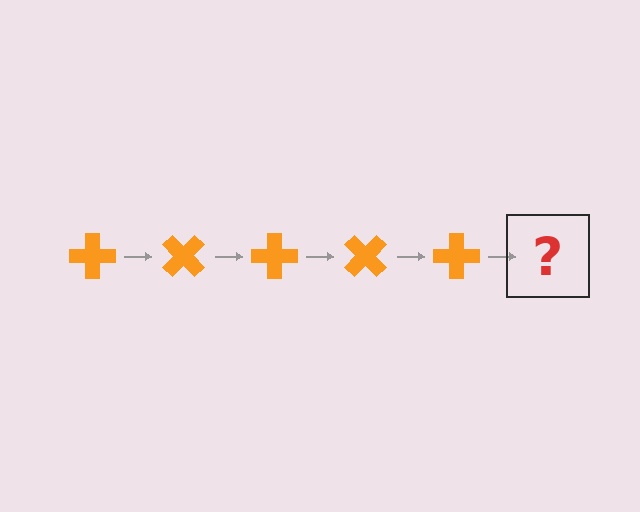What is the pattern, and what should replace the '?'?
The pattern is that the cross rotates 45 degrees each step. The '?' should be an orange cross rotated 225 degrees.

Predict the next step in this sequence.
The next step is an orange cross rotated 225 degrees.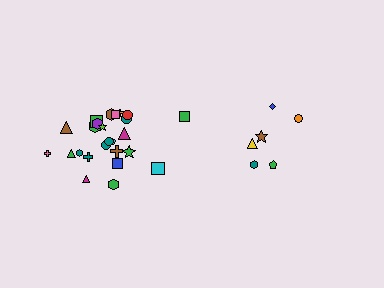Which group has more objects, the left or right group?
The left group.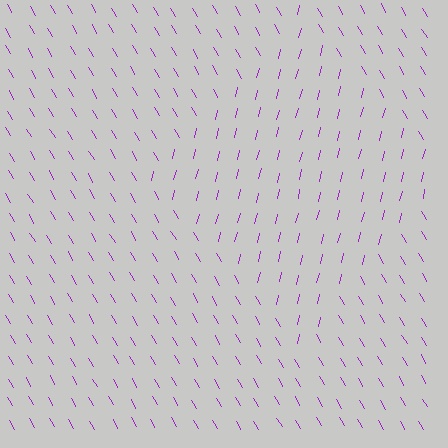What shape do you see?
I see a diamond.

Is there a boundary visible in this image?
Yes, there is a texture boundary formed by a change in line orientation.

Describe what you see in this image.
The image is filled with small purple line segments. A diamond region in the image has lines oriented differently from the surrounding lines, creating a visible texture boundary.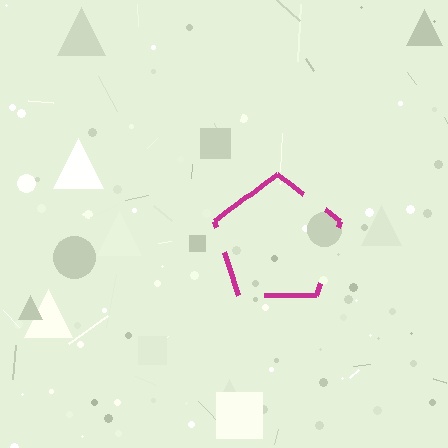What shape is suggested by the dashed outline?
The dashed outline suggests a pentagon.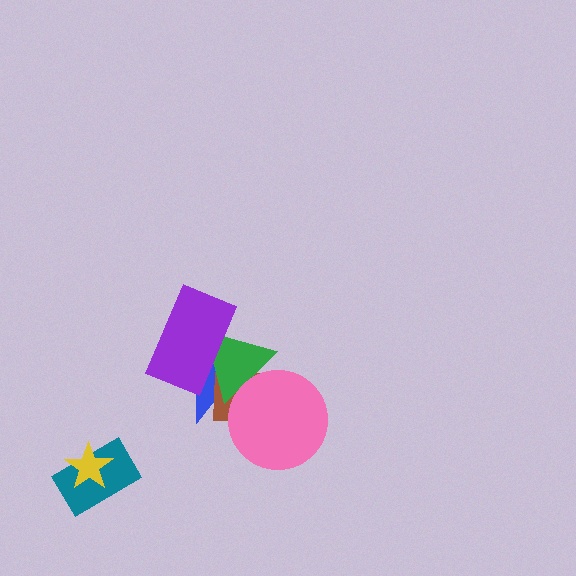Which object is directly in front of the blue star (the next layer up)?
The brown square is directly in front of the blue star.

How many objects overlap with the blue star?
4 objects overlap with the blue star.